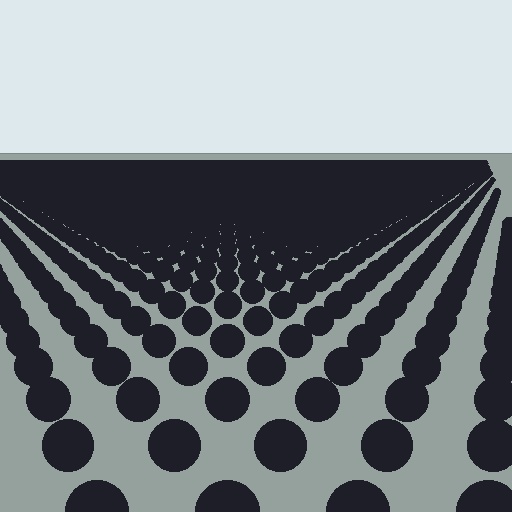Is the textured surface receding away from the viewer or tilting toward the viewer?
The surface is receding away from the viewer. Texture elements get smaller and denser toward the top.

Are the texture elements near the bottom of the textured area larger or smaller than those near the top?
Larger. Near the bottom, elements are closer to the viewer and appear at a bigger on-screen size.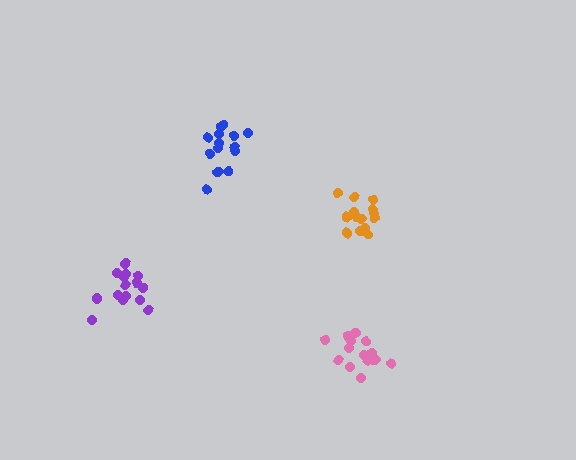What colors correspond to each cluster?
The clusters are colored: purple, pink, orange, blue.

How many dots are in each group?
Group 1: 15 dots, Group 2: 16 dots, Group 3: 14 dots, Group 4: 14 dots (59 total).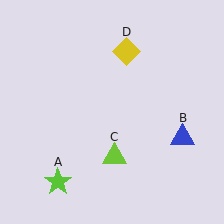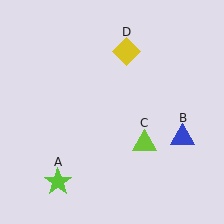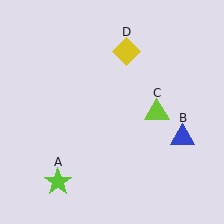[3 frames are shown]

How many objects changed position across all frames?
1 object changed position: lime triangle (object C).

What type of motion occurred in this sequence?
The lime triangle (object C) rotated counterclockwise around the center of the scene.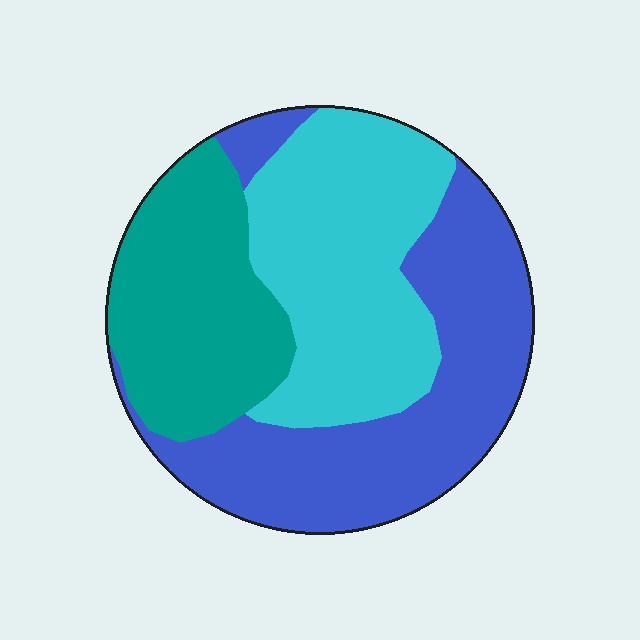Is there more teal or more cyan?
Cyan.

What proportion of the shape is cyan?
Cyan takes up about one third (1/3) of the shape.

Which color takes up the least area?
Teal, at roughly 25%.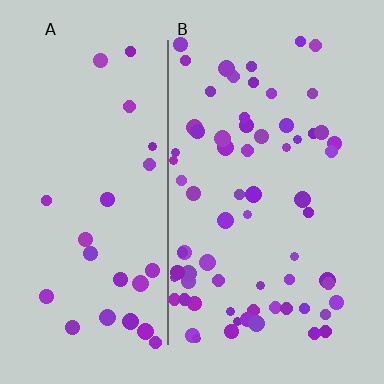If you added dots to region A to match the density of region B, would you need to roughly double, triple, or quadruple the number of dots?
Approximately triple.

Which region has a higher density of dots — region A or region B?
B (the right).